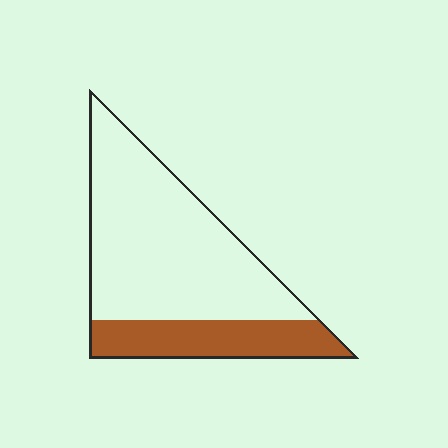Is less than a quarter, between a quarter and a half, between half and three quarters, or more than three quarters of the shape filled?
Between a quarter and a half.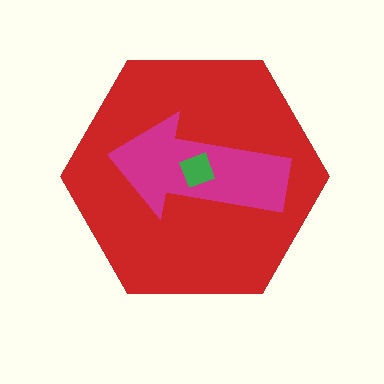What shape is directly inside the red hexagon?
The magenta arrow.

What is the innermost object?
The green square.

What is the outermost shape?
The red hexagon.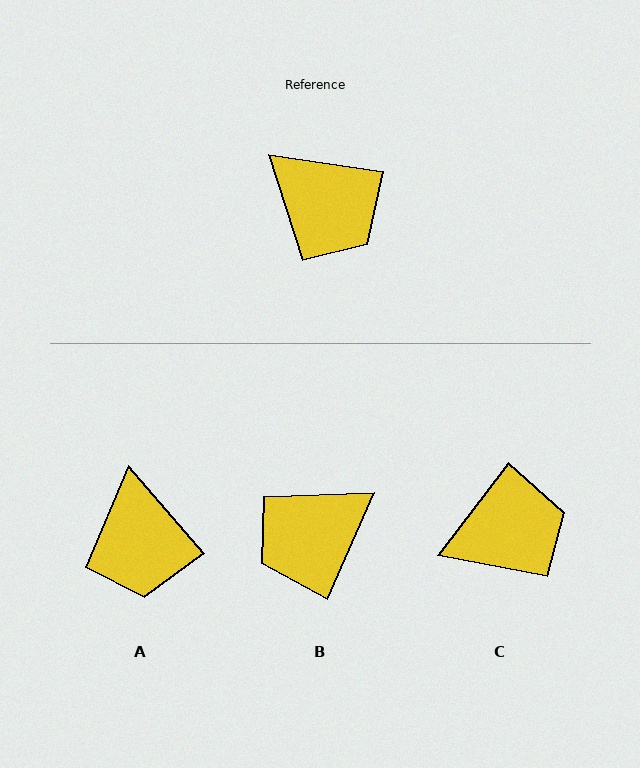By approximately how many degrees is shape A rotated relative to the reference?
Approximately 41 degrees clockwise.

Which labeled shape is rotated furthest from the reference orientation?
B, about 106 degrees away.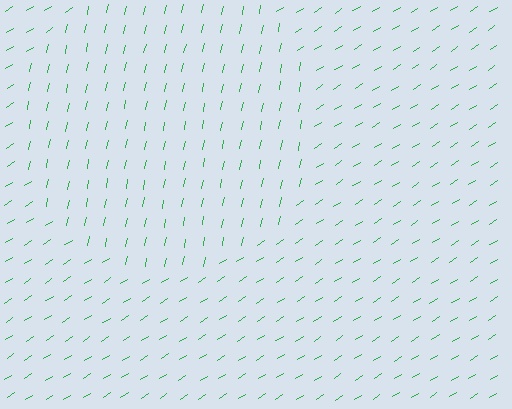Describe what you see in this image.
The image is filled with small green line segments. A circle region in the image has lines oriented differently from the surrounding lines, creating a visible texture boundary.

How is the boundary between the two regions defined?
The boundary is defined purely by a change in line orientation (approximately 45 degrees difference). All lines are the same color and thickness.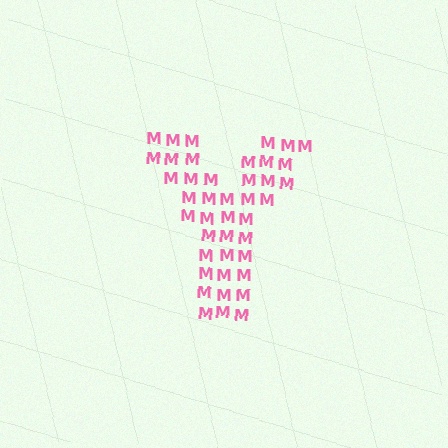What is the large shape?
The large shape is the letter Y.